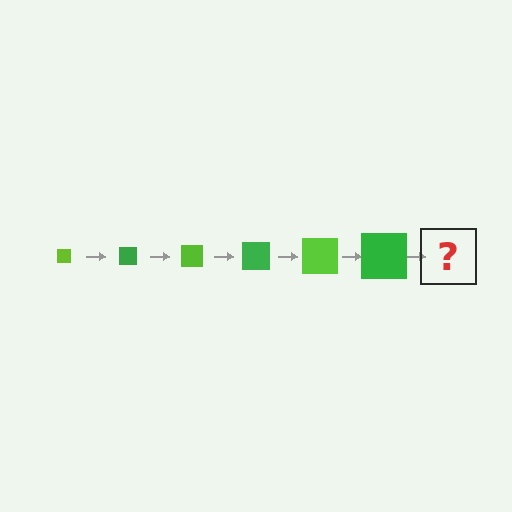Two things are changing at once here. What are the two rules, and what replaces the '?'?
The two rules are that the square grows larger each step and the color cycles through lime and green. The '?' should be a lime square, larger than the previous one.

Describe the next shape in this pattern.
It should be a lime square, larger than the previous one.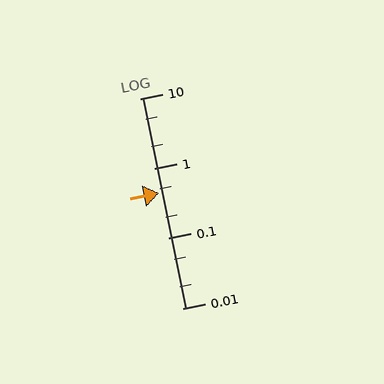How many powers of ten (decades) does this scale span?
The scale spans 3 decades, from 0.01 to 10.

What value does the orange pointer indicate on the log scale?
The pointer indicates approximately 0.45.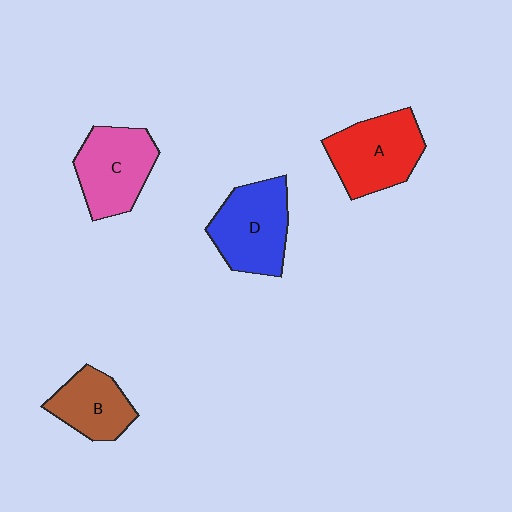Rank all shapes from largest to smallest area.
From largest to smallest: A (red), D (blue), C (pink), B (brown).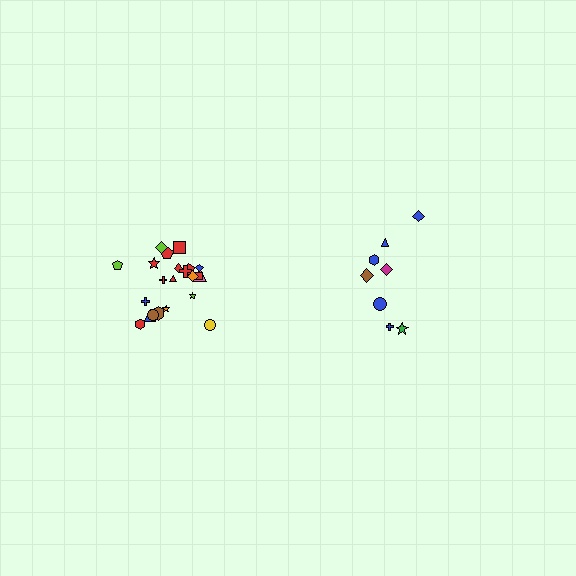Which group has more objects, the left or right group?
The left group.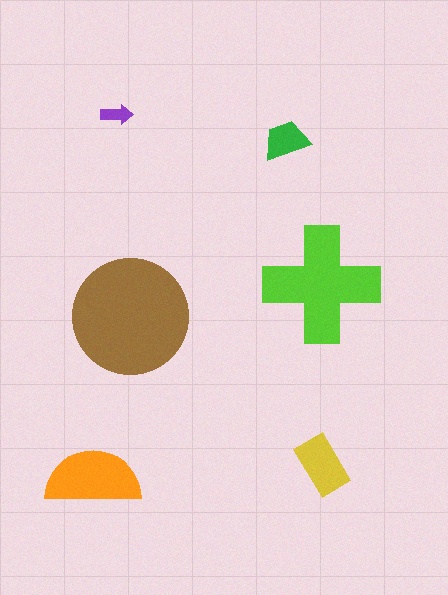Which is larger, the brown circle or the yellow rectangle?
The brown circle.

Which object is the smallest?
The purple arrow.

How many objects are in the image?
There are 6 objects in the image.